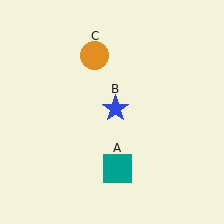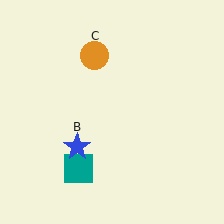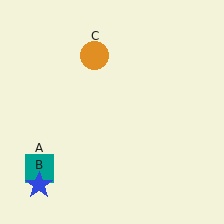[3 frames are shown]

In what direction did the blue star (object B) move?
The blue star (object B) moved down and to the left.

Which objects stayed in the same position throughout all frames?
Orange circle (object C) remained stationary.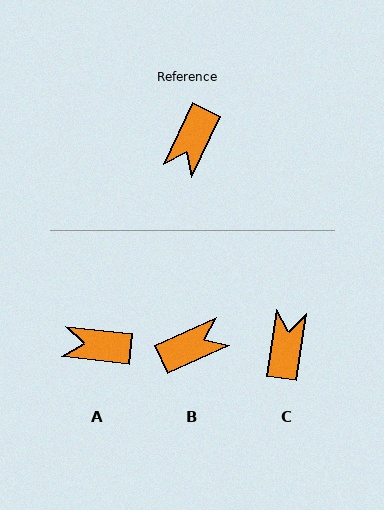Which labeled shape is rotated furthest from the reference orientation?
C, about 162 degrees away.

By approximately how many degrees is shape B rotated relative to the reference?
Approximately 140 degrees counter-clockwise.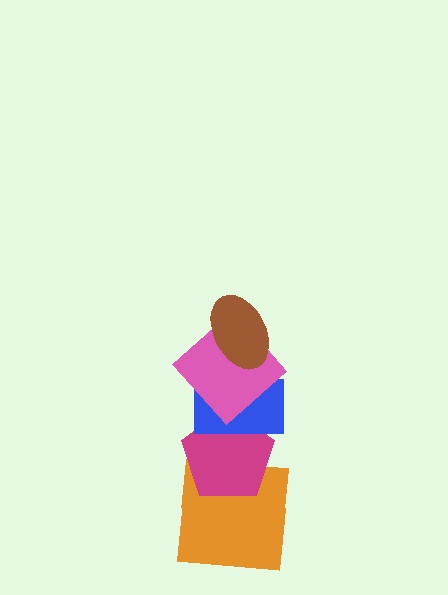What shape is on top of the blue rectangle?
The pink diamond is on top of the blue rectangle.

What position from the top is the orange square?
The orange square is 5th from the top.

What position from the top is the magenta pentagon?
The magenta pentagon is 4th from the top.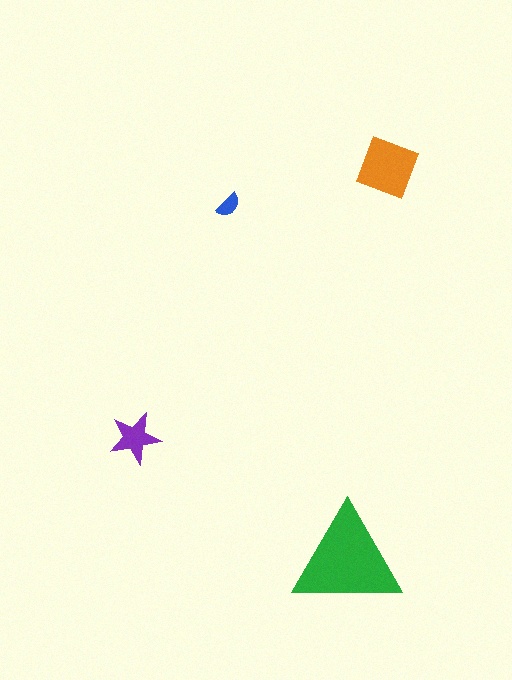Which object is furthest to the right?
The orange square is rightmost.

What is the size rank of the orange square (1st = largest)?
2nd.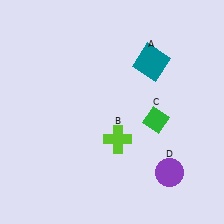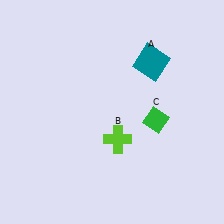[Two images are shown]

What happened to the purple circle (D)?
The purple circle (D) was removed in Image 2. It was in the bottom-right area of Image 1.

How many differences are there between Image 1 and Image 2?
There is 1 difference between the two images.